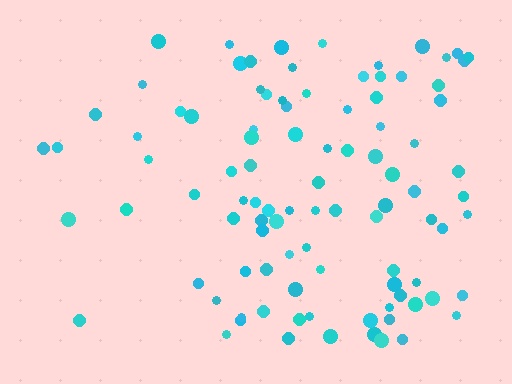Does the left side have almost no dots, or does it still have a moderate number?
Still a moderate number, just noticeably fewer than the right.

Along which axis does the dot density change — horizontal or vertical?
Horizontal.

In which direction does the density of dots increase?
From left to right, with the right side densest.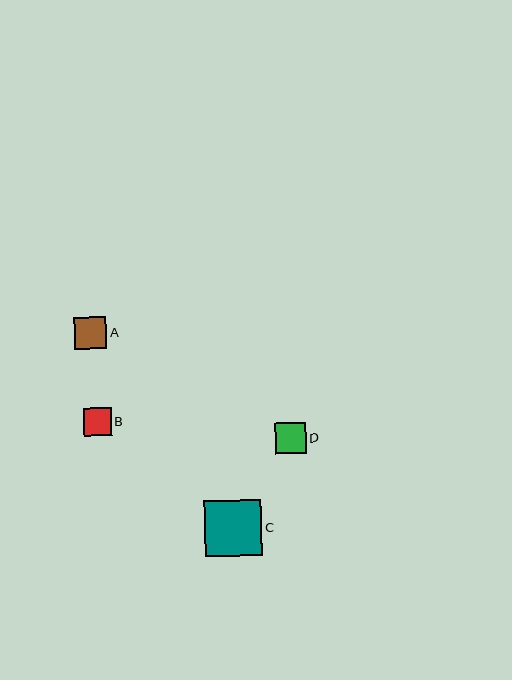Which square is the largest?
Square C is the largest with a size of approximately 57 pixels.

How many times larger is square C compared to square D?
Square C is approximately 1.9 times the size of square D.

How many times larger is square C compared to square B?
Square C is approximately 2.1 times the size of square B.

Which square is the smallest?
Square B is the smallest with a size of approximately 28 pixels.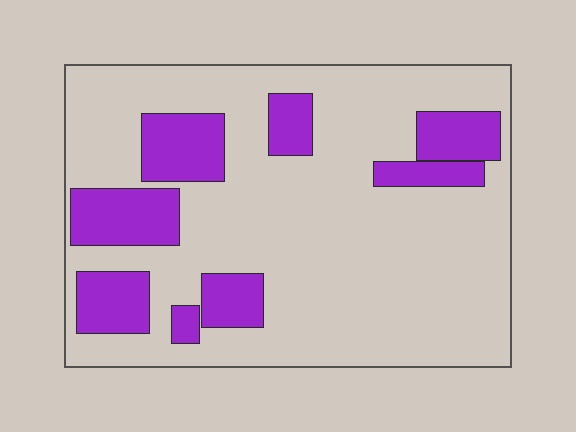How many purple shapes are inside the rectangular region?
8.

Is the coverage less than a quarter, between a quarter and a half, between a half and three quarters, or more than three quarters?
Less than a quarter.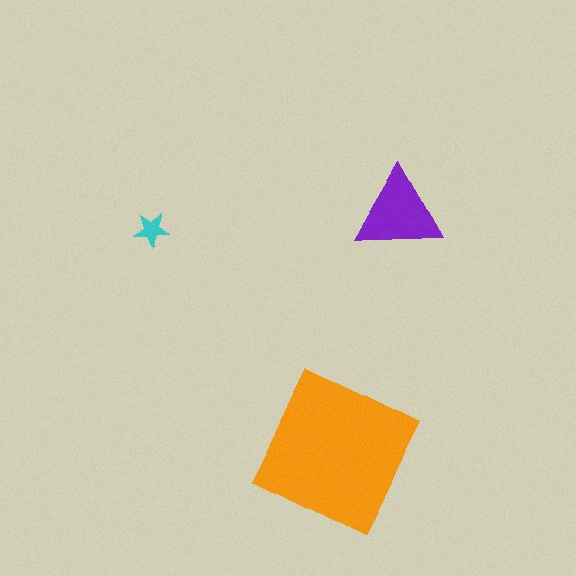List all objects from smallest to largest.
The cyan star, the purple triangle, the orange square.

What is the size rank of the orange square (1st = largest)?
1st.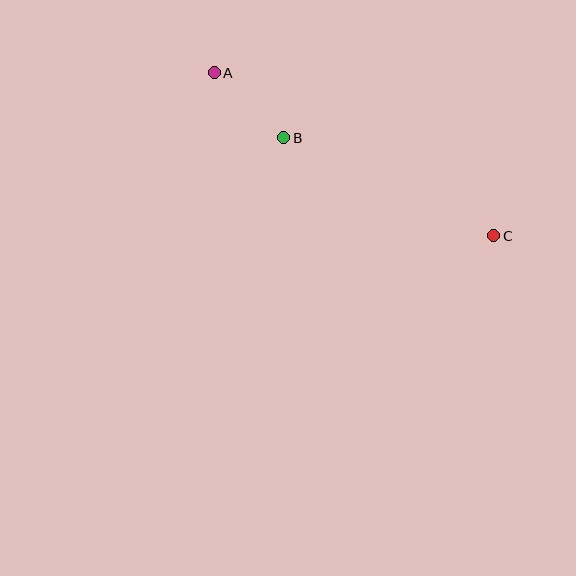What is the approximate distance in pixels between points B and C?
The distance between B and C is approximately 232 pixels.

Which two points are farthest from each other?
Points A and C are farthest from each other.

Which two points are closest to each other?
Points A and B are closest to each other.